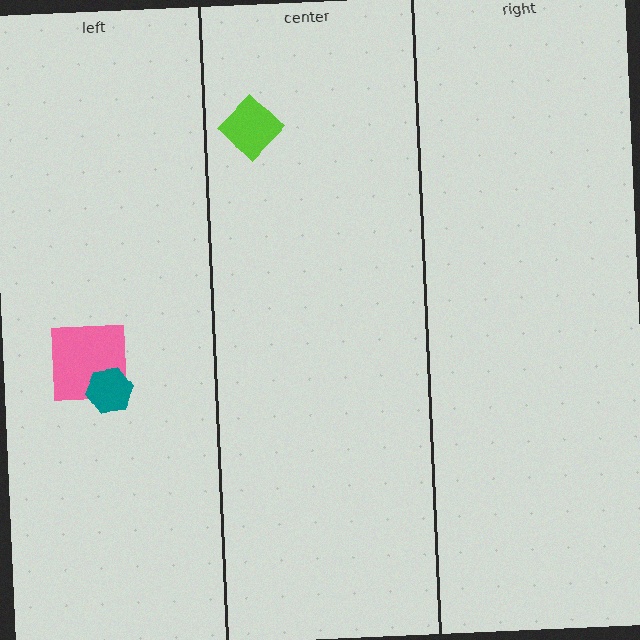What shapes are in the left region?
The pink square, the teal hexagon.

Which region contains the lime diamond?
The center region.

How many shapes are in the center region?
1.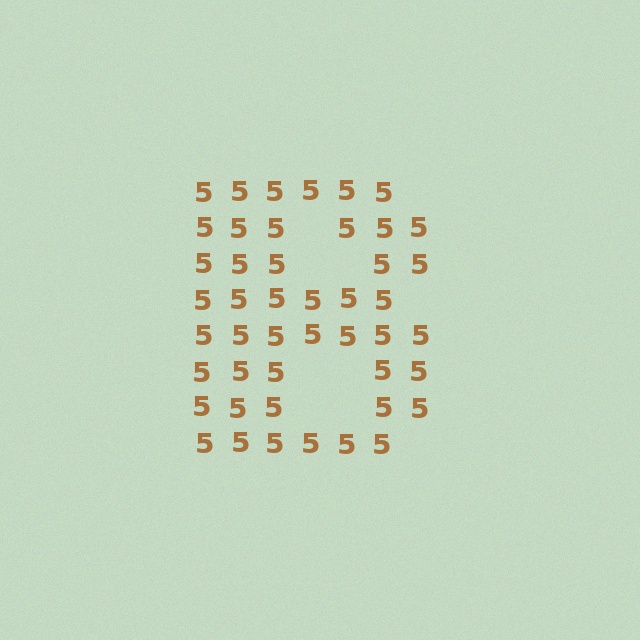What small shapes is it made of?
It is made of small digit 5's.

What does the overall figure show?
The overall figure shows the letter B.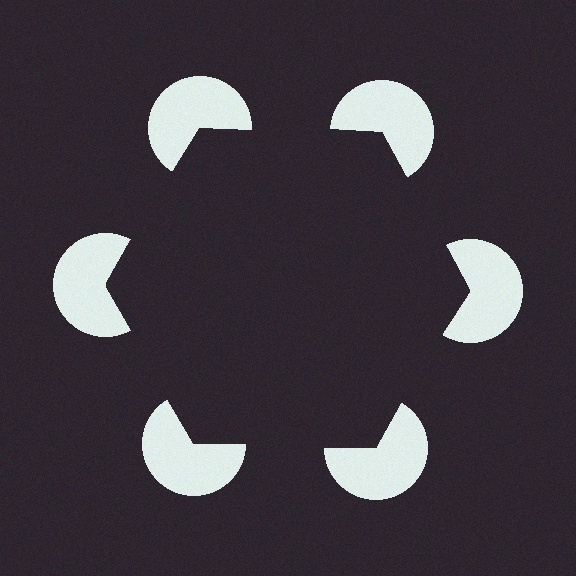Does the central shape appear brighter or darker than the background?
It typically appears slightly darker than the background, even though no actual brightness change is drawn.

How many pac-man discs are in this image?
There are 6 — one at each vertex of the illusory hexagon.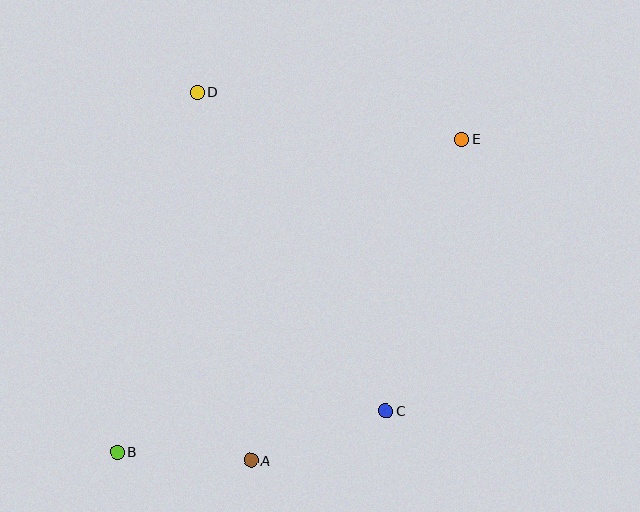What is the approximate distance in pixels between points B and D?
The distance between B and D is approximately 368 pixels.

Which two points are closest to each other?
Points A and B are closest to each other.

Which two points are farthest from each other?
Points B and E are farthest from each other.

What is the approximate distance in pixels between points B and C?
The distance between B and C is approximately 272 pixels.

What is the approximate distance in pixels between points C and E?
The distance between C and E is approximately 282 pixels.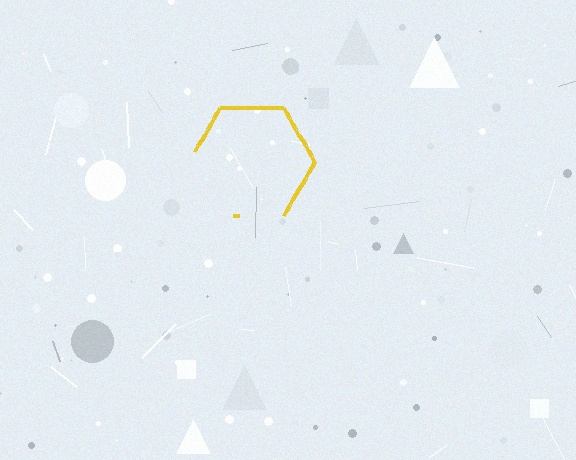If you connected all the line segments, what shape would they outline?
They would outline a hexagon.